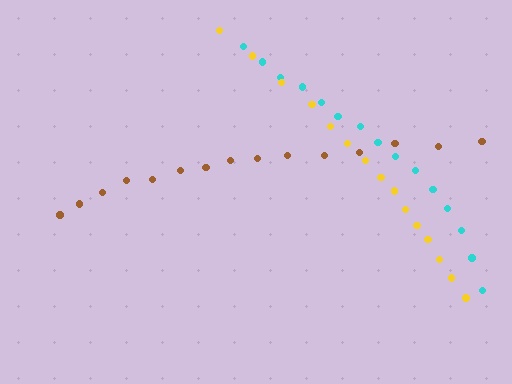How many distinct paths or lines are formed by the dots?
There are 3 distinct paths.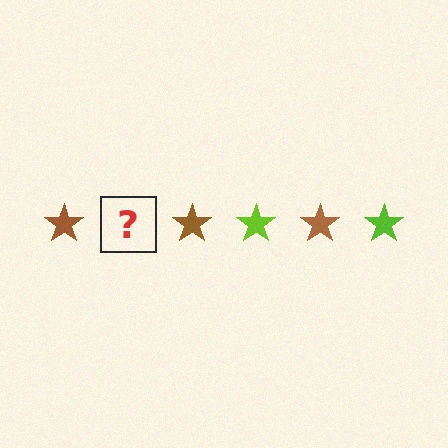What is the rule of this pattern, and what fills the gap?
The rule is that the pattern cycles through brown, lime stars. The gap should be filled with a lime star.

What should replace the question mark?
The question mark should be replaced with a lime star.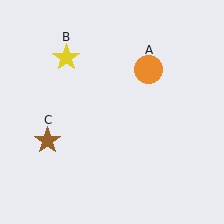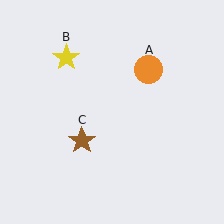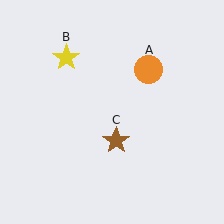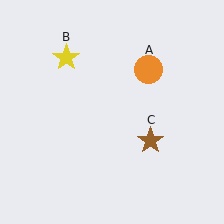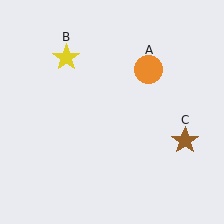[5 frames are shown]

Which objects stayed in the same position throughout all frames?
Orange circle (object A) and yellow star (object B) remained stationary.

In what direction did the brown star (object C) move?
The brown star (object C) moved right.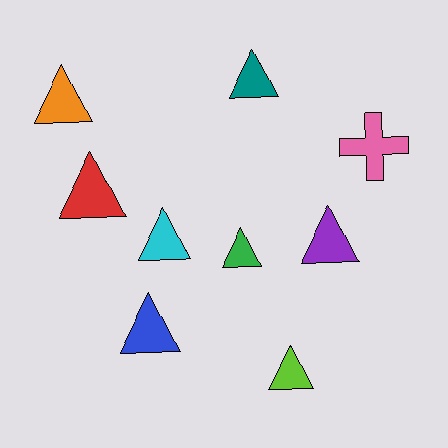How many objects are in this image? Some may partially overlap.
There are 9 objects.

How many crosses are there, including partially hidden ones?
There is 1 cross.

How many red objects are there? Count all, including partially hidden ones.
There is 1 red object.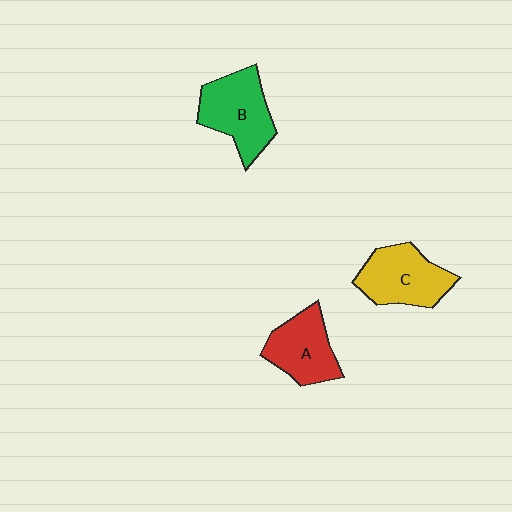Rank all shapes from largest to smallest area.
From largest to smallest: B (green), C (yellow), A (red).